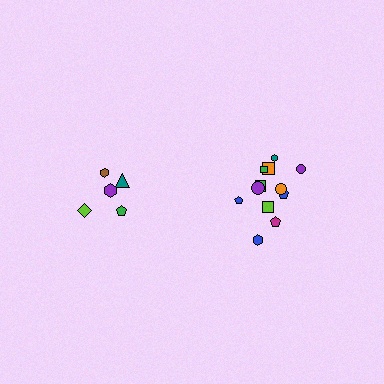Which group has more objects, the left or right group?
The right group.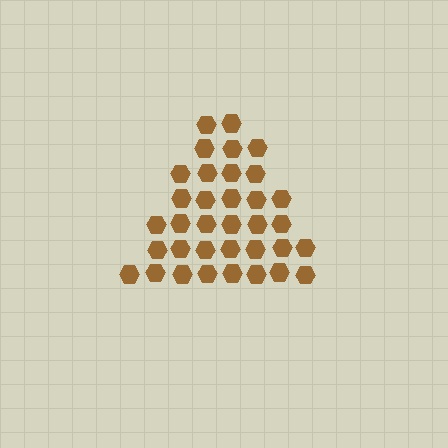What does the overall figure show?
The overall figure shows a triangle.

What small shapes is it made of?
It is made of small hexagons.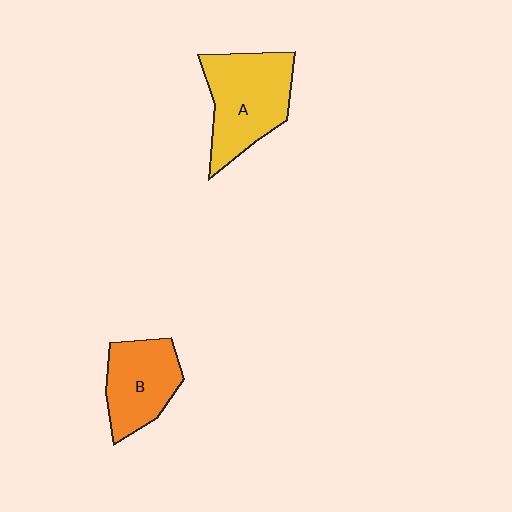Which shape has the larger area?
Shape A (yellow).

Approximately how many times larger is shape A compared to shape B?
Approximately 1.3 times.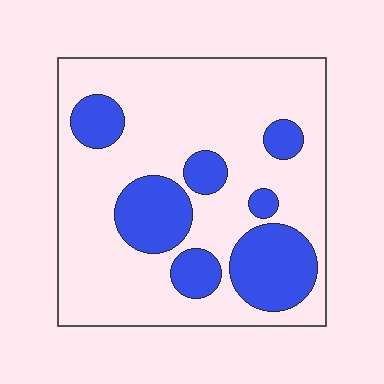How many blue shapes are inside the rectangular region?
7.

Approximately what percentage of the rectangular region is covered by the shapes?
Approximately 25%.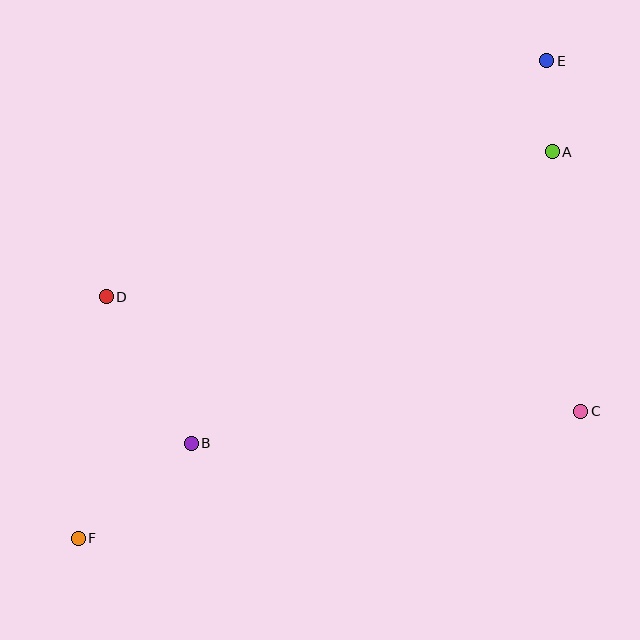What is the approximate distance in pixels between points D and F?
The distance between D and F is approximately 243 pixels.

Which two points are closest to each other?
Points A and E are closest to each other.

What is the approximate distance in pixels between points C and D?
The distance between C and D is approximately 488 pixels.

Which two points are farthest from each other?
Points E and F are farthest from each other.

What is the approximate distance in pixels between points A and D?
The distance between A and D is approximately 469 pixels.